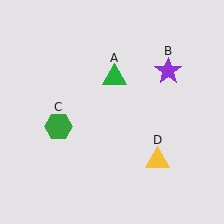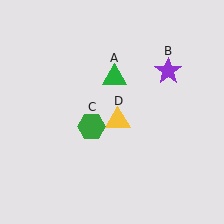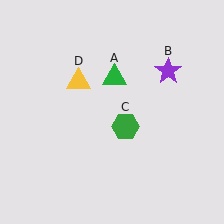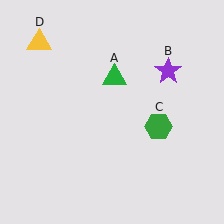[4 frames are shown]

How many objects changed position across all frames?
2 objects changed position: green hexagon (object C), yellow triangle (object D).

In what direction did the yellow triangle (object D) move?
The yellow triangle (object D) moved up and to the left.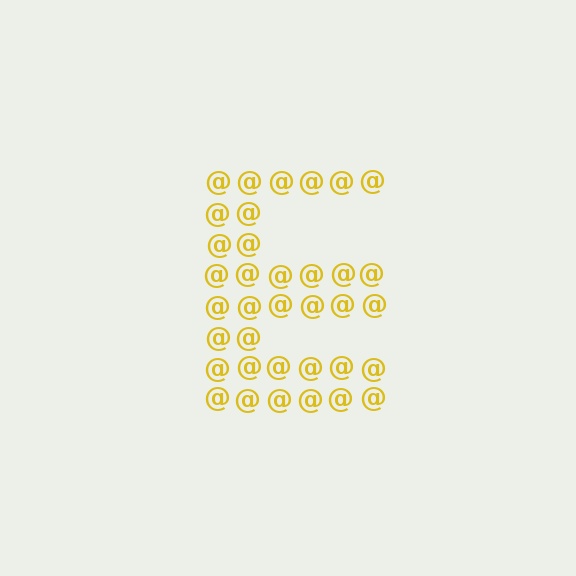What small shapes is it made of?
It is made of small at signs.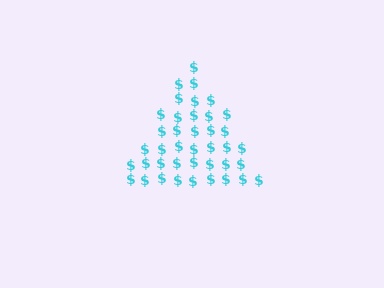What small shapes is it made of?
It is made of small dollar signs.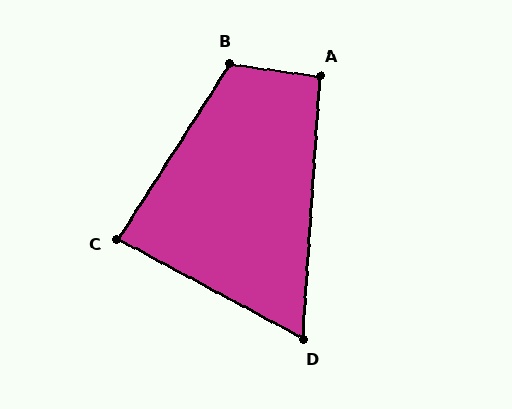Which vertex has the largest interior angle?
B, at approximately 115 degrees.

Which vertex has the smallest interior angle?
D, at approximately 65 degrees.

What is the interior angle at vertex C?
Approximately 86 degrees (approximately right).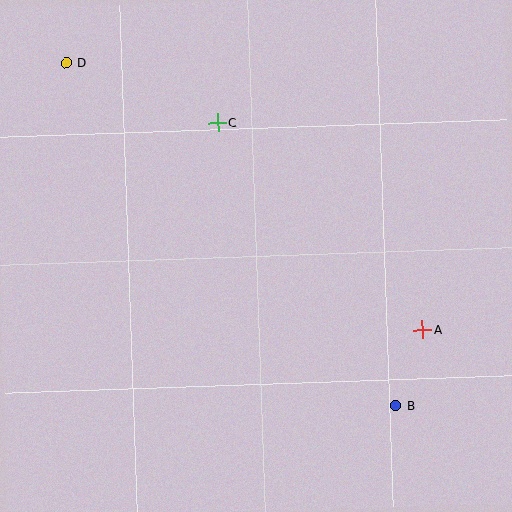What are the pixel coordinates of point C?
Point C is at (217, 123).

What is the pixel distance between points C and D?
The distance between C and D is 162 pixels.